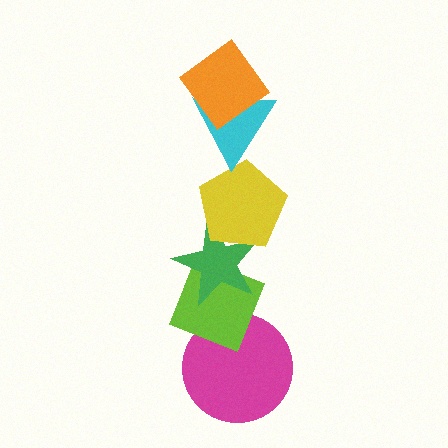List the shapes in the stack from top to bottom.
From top to bottom: the orange diamond, the cyan triangle, the yellow pentagon, the green star, the lime diamond, the magenta circle.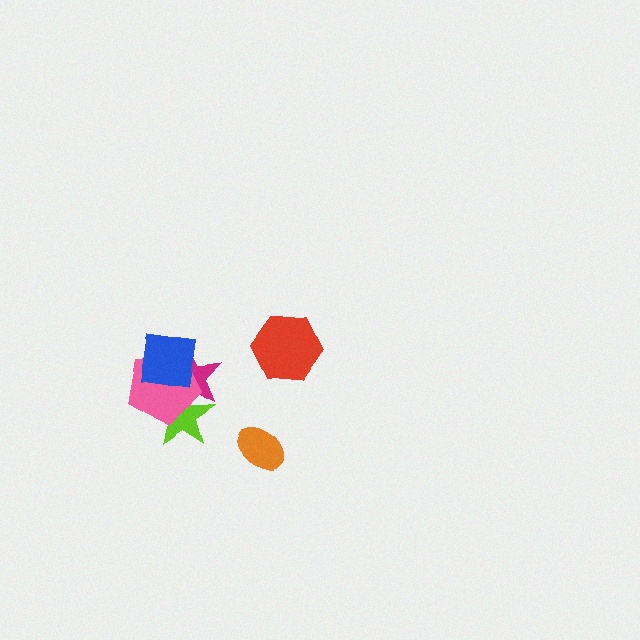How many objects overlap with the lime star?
3 objects overlap with the lime star.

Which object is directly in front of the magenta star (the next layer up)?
The pink pentagon is directly in front of the magenta star.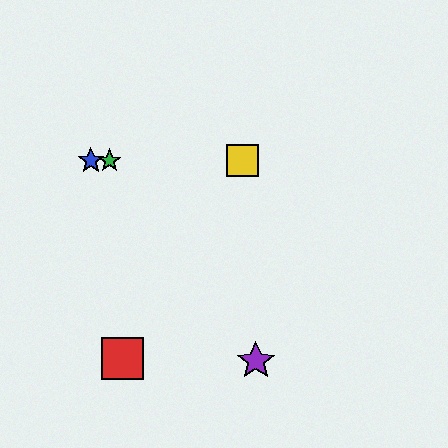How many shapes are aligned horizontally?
3 shapes (the blue star, the green star, the yellow square) are aligned horizontally.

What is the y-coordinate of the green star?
The green star is at y≈161.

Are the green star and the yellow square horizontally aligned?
Yes, both are at y≈161.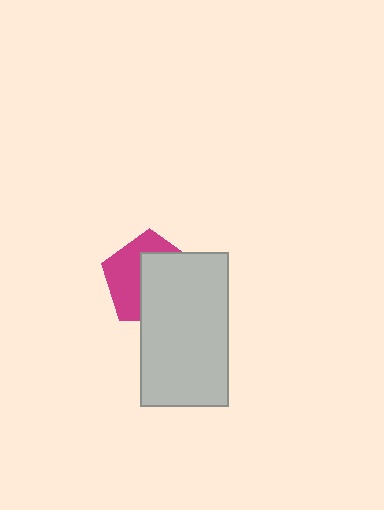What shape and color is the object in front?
The object in front is a light gray rectangle.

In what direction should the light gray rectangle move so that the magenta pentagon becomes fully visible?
The light gray rectangle should move toward the lower-right. That is the shortest direction to clear the overlap and leave the magenta pentagon fully visible.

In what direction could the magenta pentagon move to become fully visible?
The magenta pentagon could move toward the upper-left. That would shift it out from behind the light gray rectangle entirely.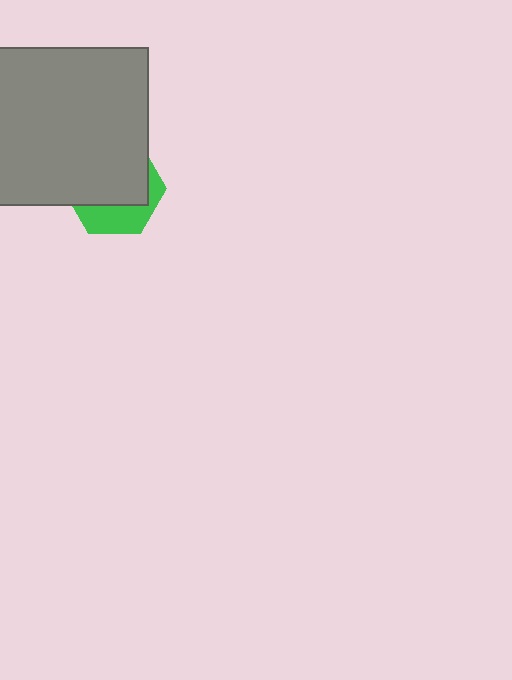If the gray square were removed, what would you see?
You would see the complete green hexagon.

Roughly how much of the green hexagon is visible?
A small part of it is visible (roughly 34%).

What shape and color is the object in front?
The object in front is a gray square.